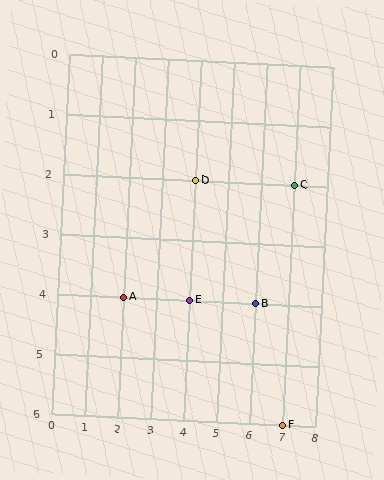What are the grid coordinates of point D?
Point D is at grid coordinates (4, 2).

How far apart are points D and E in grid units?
Points D and E are 2 rows apart.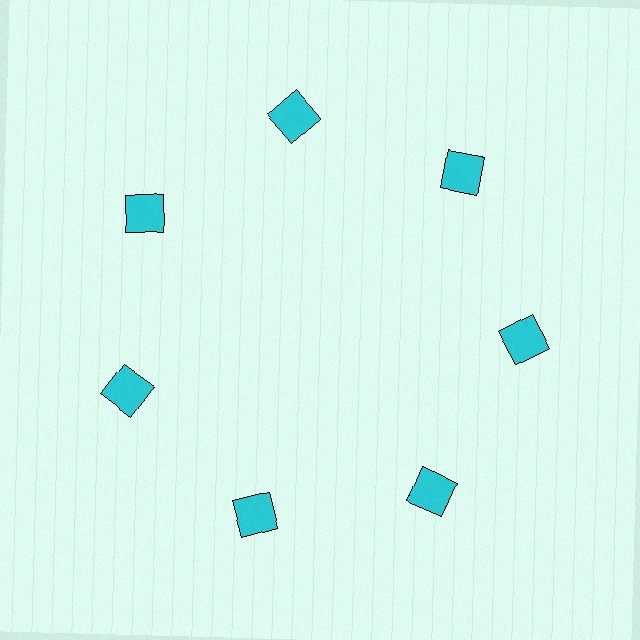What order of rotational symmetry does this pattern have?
This pattern has 7-fold rotational symmetry.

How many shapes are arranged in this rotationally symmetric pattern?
There are 7 shapes, arranged in 7 groups of 1.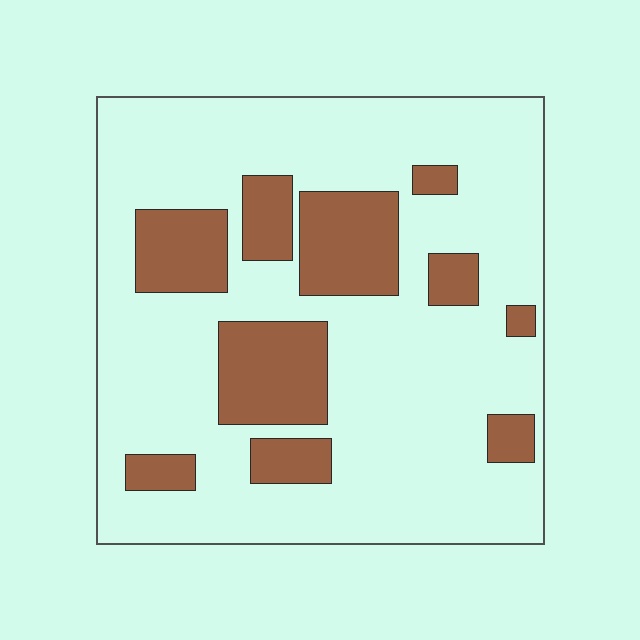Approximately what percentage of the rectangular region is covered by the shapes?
Approximately 25%.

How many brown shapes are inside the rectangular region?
10.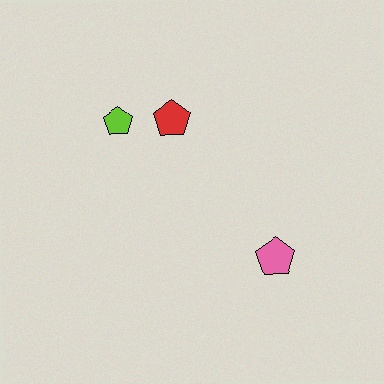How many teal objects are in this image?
There are no teal objects.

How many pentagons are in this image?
There are 3 pentagons.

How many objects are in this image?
There are 3 objects.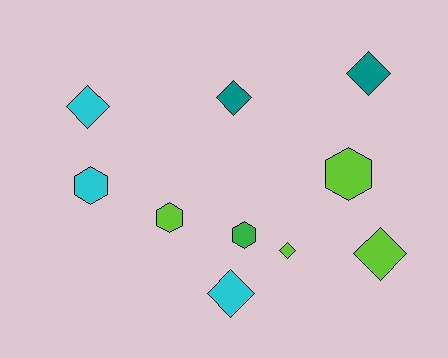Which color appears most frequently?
Lime, with 4 objects.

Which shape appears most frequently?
Diamond, with 6 objects.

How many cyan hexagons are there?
There is 1 cyan hexagon.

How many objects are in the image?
There are 10 objects.